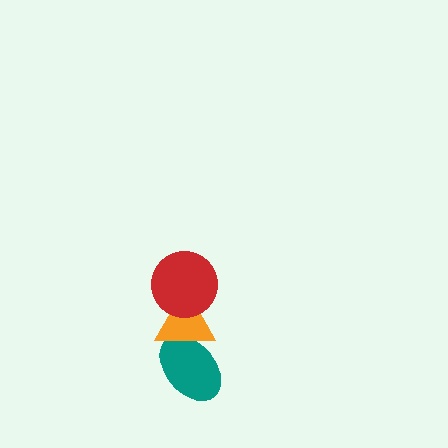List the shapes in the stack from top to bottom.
From top to bottom: the red circle, the orange triangle, the teal ellipse.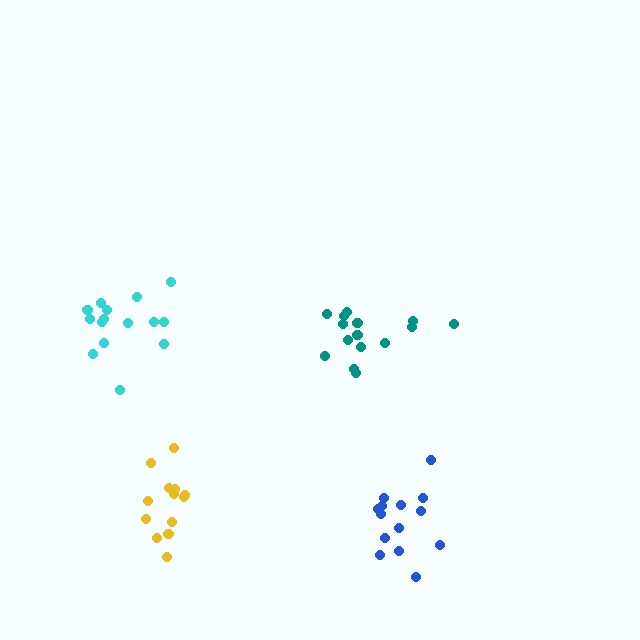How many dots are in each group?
Group 1: 13 dots, Group 2: 14 dots, Group 3: 15 dots, Group 4: 15 dots (57 total).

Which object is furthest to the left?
The cyan cluster is leftmost.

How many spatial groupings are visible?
There are 4 spatial groupings.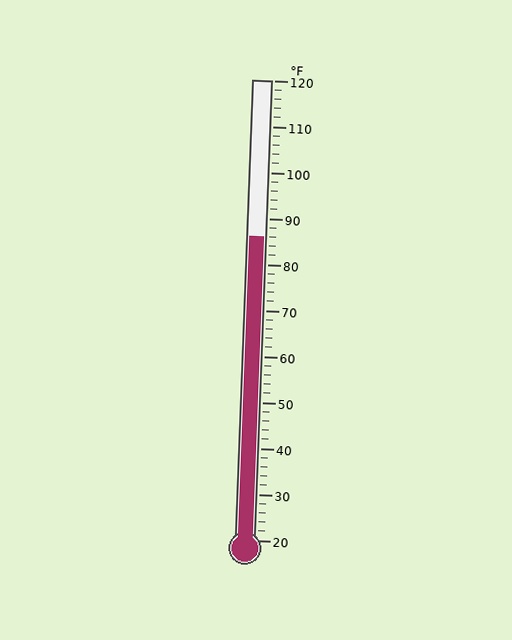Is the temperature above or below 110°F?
The temperature is below 110°F.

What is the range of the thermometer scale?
The thermometer scale ranges from 20°F to 120°F.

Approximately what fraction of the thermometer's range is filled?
The thermometer is filled to approximately 65% of its range.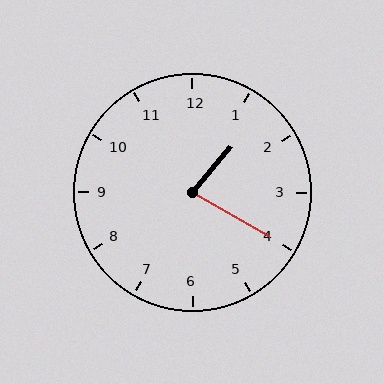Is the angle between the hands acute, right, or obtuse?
It is acute.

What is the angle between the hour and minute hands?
Approximately 80 degrees.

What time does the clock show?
1:20.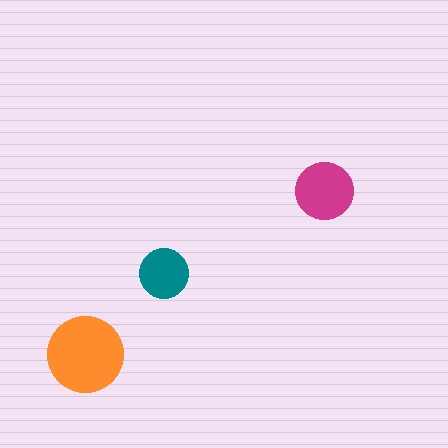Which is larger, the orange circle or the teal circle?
The orange one.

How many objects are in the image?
There are 3 objects in the image.